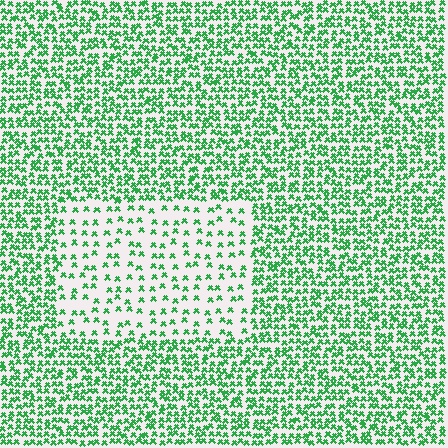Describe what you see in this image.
The image contains small green elements arranged at two different densities. A rectangle-shaped region is visible where the elements are less densely packed than the surrounding area.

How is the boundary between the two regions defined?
The boundary is defined by a change in element density (approximately 2.5x ratio). All elements are the same color, size, and shape.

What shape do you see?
I see a rectangle.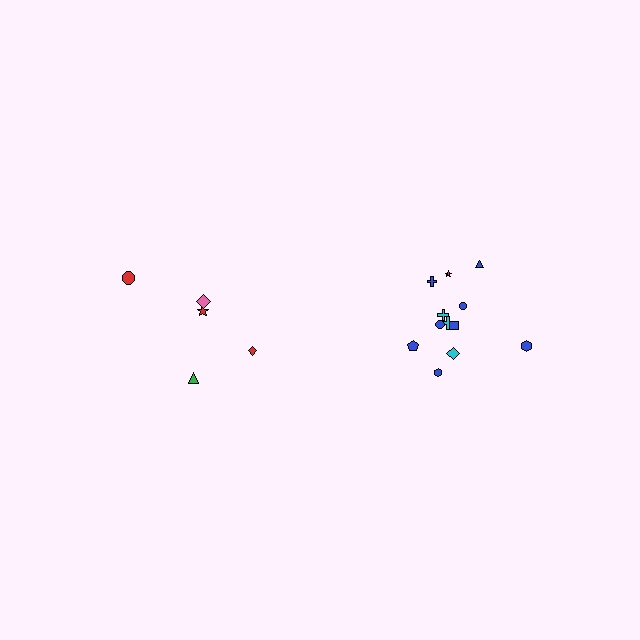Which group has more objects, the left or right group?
The right group.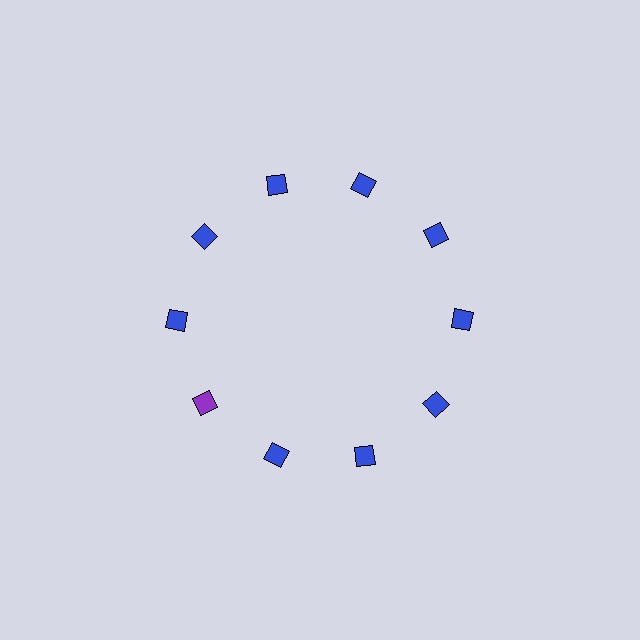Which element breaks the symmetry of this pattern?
The purple square at roughly the 8 o'clock position breaks the symmetry. All other shapes are blue squares.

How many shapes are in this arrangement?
There are 10 shapes arranged in a ring pattern.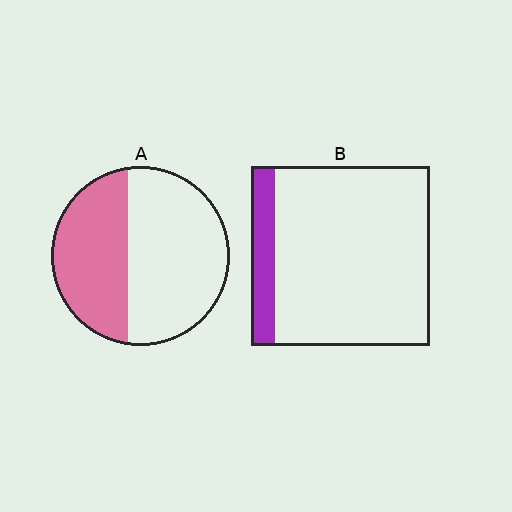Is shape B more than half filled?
No.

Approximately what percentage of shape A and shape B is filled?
A is approximately 40% and B is approximately 15%.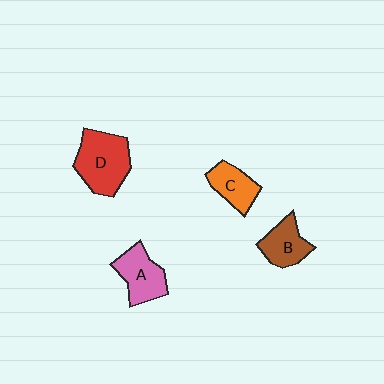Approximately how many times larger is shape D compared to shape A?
Approximately 1.4 times.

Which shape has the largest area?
Shape D (red).